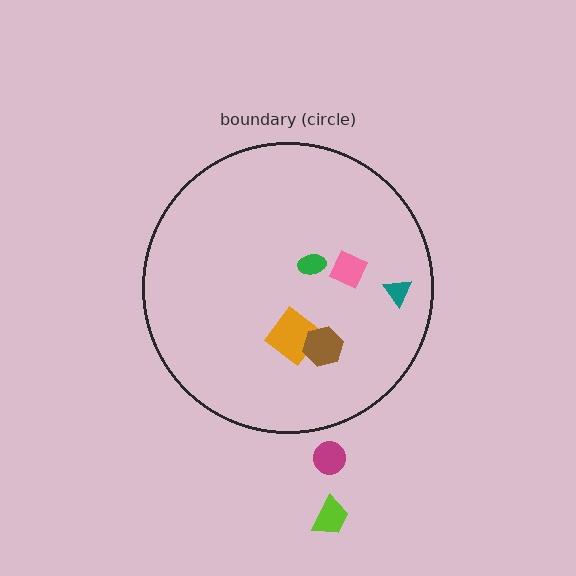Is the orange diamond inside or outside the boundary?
Inside.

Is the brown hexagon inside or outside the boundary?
Inside.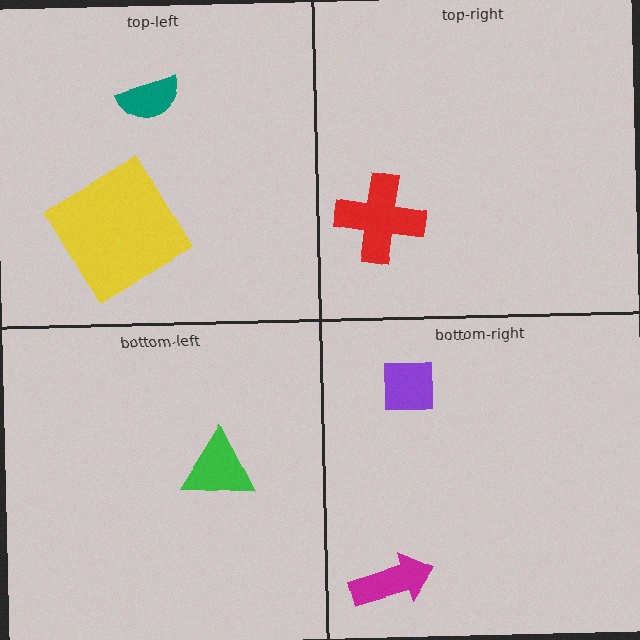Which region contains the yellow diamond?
The top-left region.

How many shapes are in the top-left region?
2.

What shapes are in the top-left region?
The yellow diamond, the teal semicircle.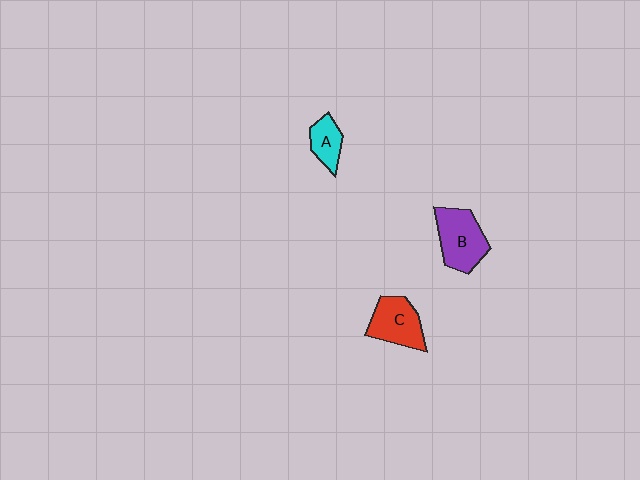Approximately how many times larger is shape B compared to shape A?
Approximately 1.8 times.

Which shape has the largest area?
Shape B (purple).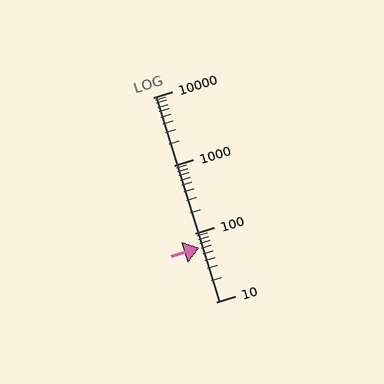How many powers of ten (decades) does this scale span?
The scale spans 3 decades, from 10 to 10000.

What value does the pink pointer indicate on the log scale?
The pointer indicates approximately 61.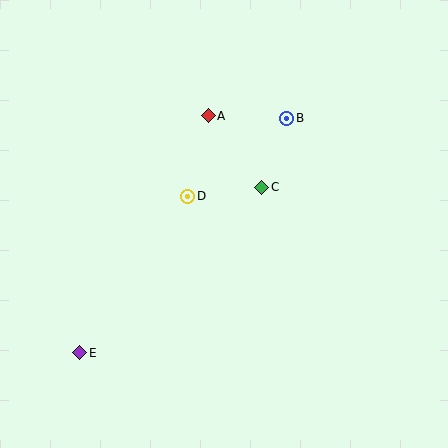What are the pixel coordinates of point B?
Point B is at (287, 118).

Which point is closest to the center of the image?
Point D at (188, 196) is closest to the center.